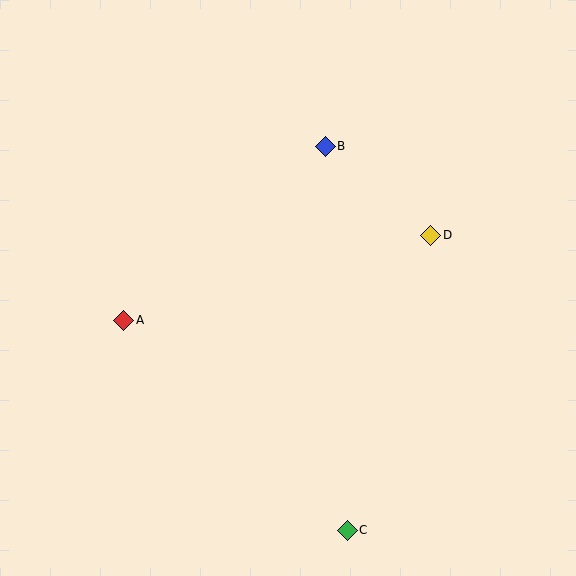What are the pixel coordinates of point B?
Point B is at (325, 146).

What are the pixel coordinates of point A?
Point A is at (124, 320).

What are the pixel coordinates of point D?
Point D is at (431, 235).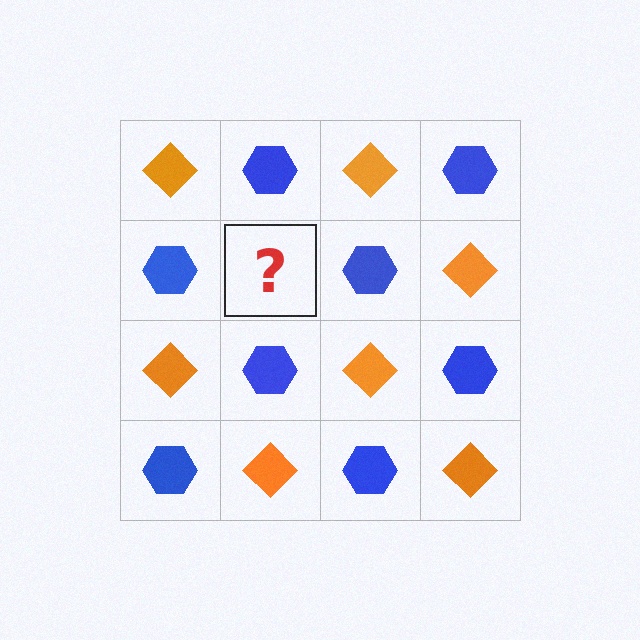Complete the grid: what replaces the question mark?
The question mark should be replaced with an orange diamond.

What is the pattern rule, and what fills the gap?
The rule is that it alternates orange diamond and blue hexagon in a checkerboard pattern. The gap should be filled with an orange diamond.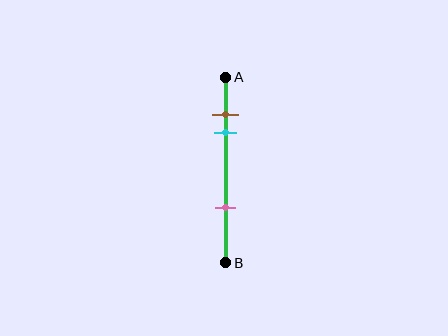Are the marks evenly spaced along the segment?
No, the marks are not evenly spaced.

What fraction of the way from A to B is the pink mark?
The pink mark is approximately 70% (0.7) of the way from A to B.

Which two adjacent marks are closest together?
The brown and cyan marks are the closest adjacent pair.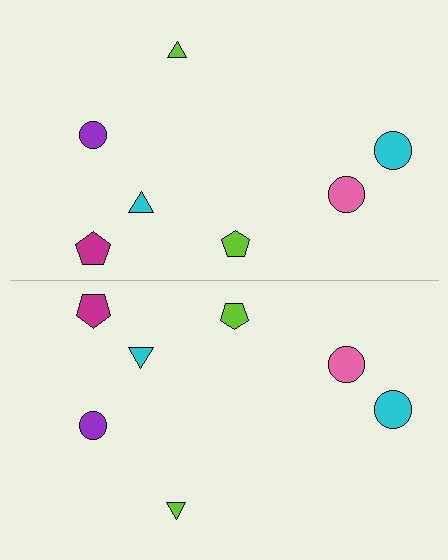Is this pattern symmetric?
Yes, this pattern has bilateral (reflection) symmetry.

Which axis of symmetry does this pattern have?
The pattern has a horizontal axis of symmetry running through the center of the image.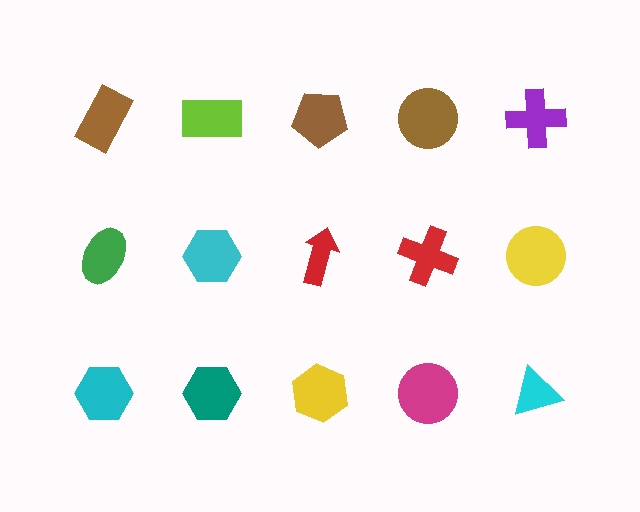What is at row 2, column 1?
A green ellipse.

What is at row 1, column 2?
A lime rectangle.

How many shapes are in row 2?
5 shapes.